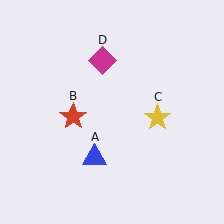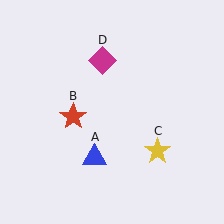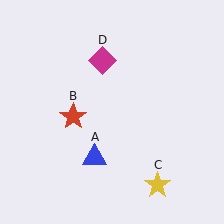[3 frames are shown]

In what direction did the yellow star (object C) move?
The yellow star (object C) moved down.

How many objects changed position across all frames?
1 object changed position: yellow star (object C).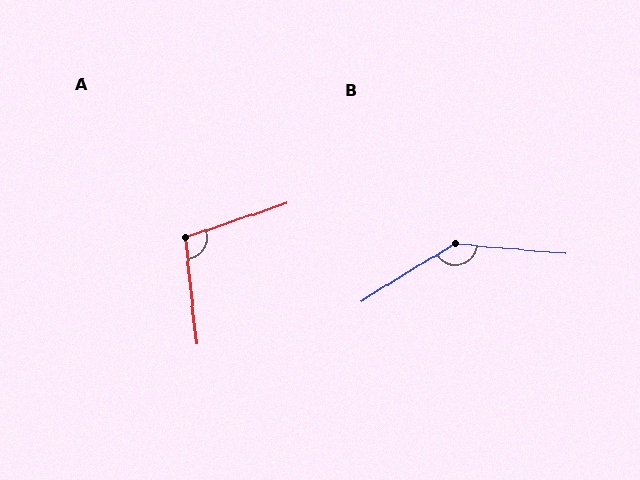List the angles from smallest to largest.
A (102°), B (143°).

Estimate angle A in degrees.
Approximately 102 degrees.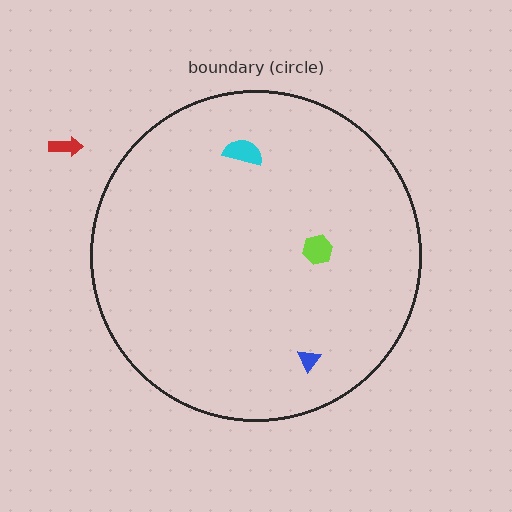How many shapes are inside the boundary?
3 inside, 1 outside.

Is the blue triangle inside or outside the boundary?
Inside.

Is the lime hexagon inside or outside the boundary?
Inside.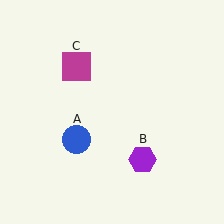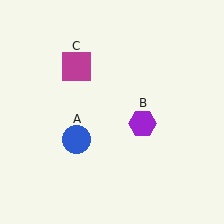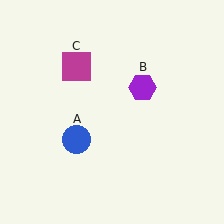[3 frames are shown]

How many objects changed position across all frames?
1 object changed position: purple hexagon (object B).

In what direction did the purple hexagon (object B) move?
The purple hexagon (object B) moved up.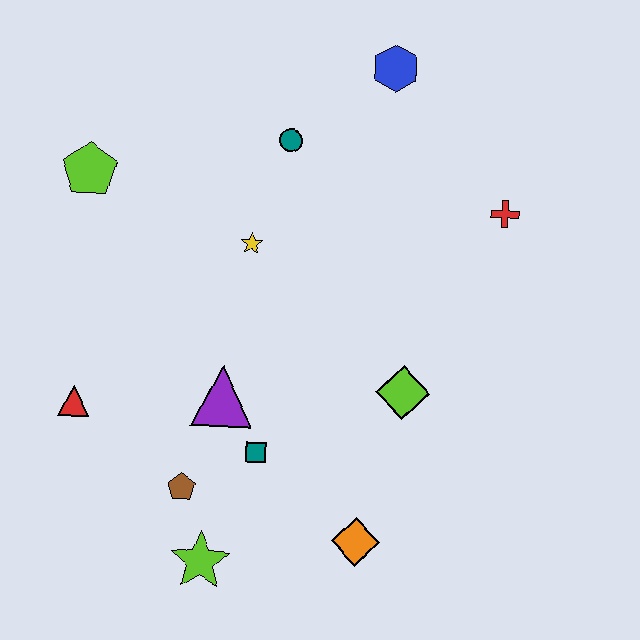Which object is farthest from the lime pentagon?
The orange diamond is farthest from the lime pentagon.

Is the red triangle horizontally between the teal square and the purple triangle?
No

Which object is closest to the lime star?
The brown pentagon is closest to the lime star.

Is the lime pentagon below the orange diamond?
No